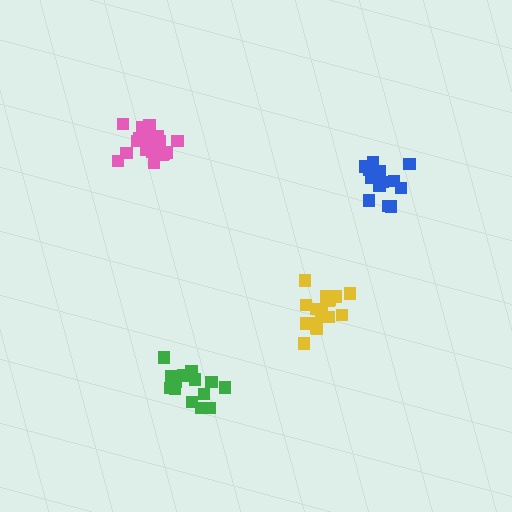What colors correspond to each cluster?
The clusters are colored: green, pink, yellow, blue.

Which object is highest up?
The pink cluster is topmost.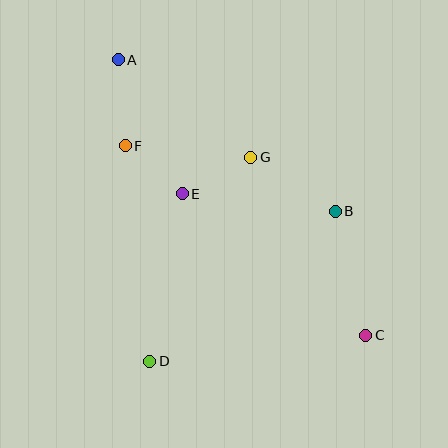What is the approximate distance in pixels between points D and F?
The distance between D and F is approximately 217 pixels.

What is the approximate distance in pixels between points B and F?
The distance between B and F is approximately 220 pixels.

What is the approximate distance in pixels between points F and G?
The distance between F and G is approximately 126 pixels.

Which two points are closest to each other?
Points E and F are closest to each other.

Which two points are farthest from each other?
Points A and C are farthest from each other.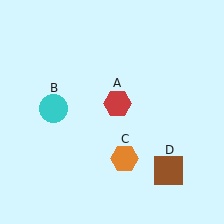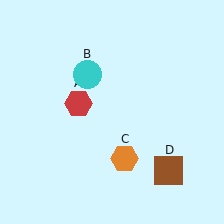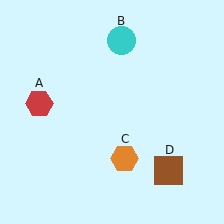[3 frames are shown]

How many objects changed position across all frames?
2 objects changed position: red hexagon (object A), cyan circle (object B).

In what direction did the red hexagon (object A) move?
The red hexagon (object A) moved left.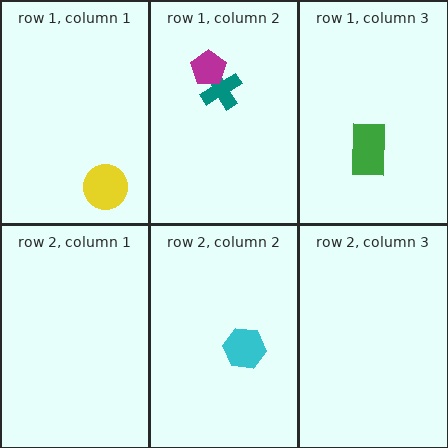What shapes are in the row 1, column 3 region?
The green rectangle.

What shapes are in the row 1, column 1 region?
The yellow circle.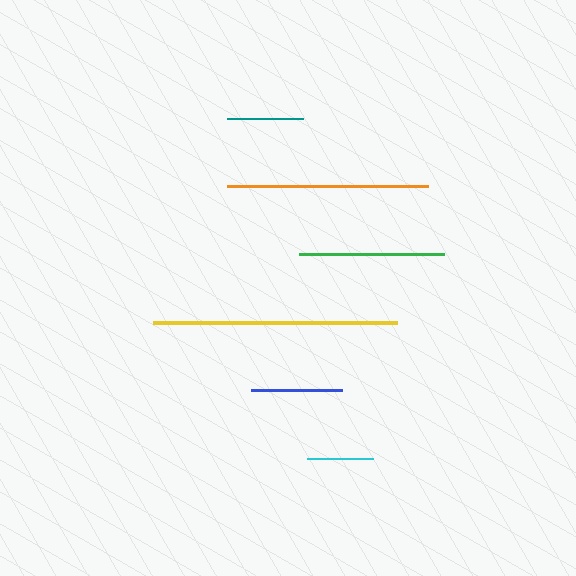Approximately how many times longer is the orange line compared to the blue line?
The orange line is approximately 2.2 times the length of the blue line.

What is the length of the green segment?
The green segment is approximately 146 pixels long.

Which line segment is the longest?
The yellow line is the longest at approximately 244 pixels.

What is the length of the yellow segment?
The yellow segment is approximately 244 pixels long.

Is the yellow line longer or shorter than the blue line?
The yellow line is longer than the blue line.